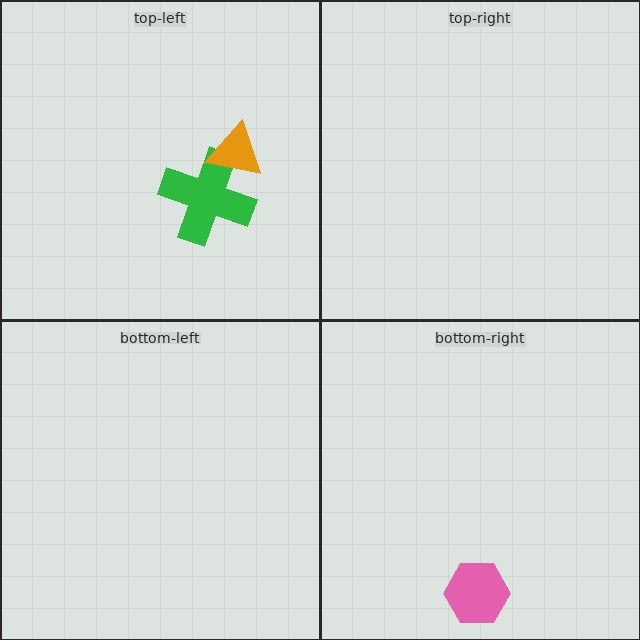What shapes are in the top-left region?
The green cross, the orange triangle.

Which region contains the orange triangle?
The top-left region.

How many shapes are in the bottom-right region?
1.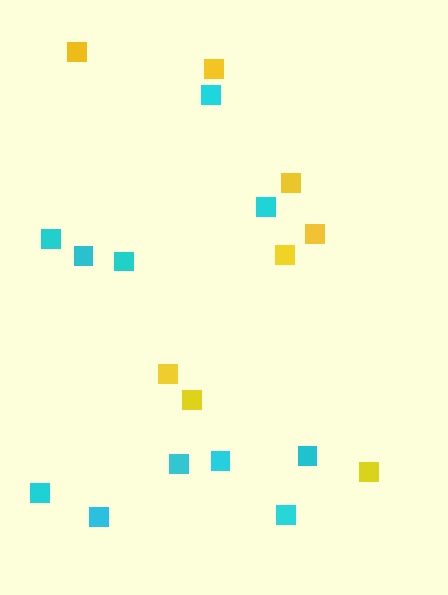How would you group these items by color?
There are 2 groups: one group of yellow squares (8) and one group of cyan squares (11).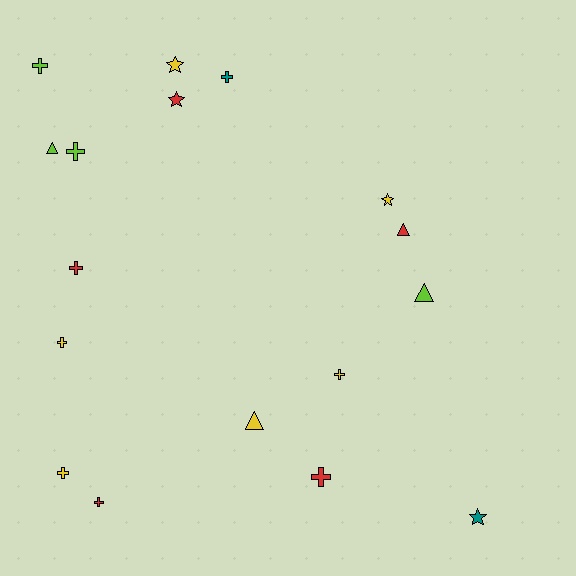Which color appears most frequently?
Yellow, with 6 objects.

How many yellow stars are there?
There are 2 yellow stars.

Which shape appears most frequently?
Cross, with 9 objects.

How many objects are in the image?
There are 17 objects.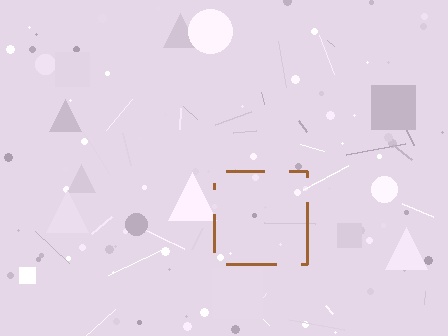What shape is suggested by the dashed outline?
The dashed outline suggests a square.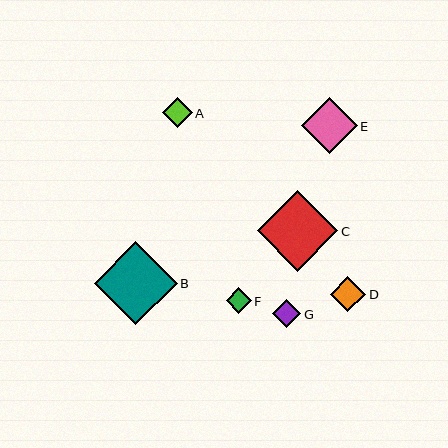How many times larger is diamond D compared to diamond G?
Diamond D is approximately 1.3 times the size of diamond G.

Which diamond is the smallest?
Diamond F is the smallest with a size of approximately 25 pixels.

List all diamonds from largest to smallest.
From largest to smallest: B, C, E, D, A, G, F.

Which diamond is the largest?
Diamond B is the largest with a size of approximately 83 pixels.